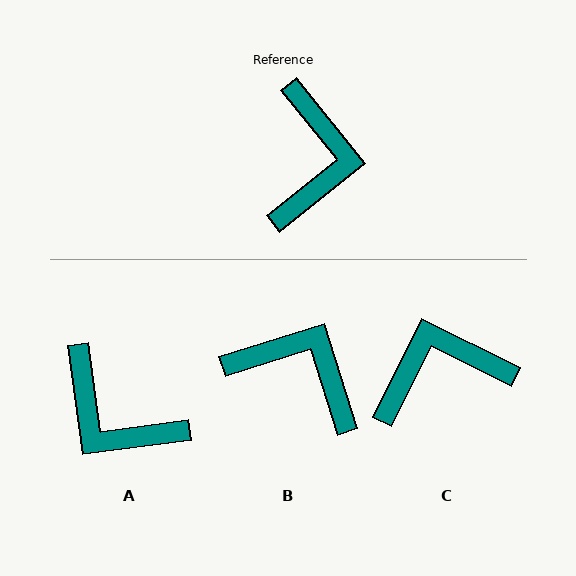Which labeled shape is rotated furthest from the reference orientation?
A, about 121 degrees away.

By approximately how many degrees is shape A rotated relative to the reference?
Approximately 121 degrees clockwise.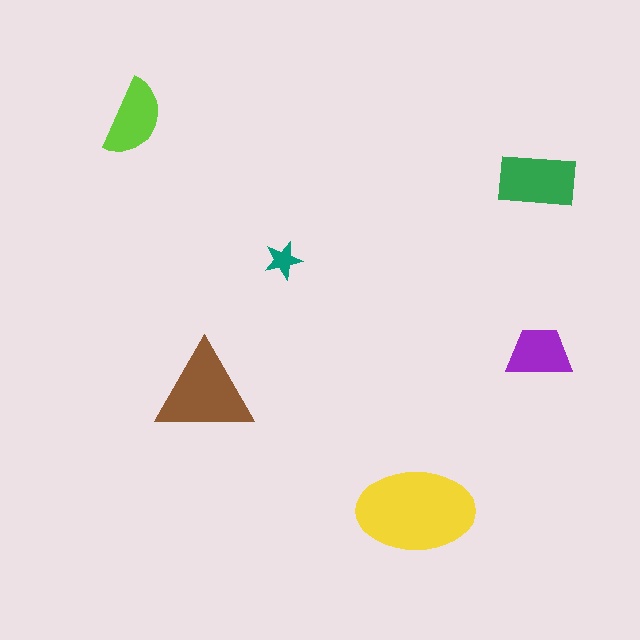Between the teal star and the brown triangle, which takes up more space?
The brown triangle.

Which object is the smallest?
The teal star.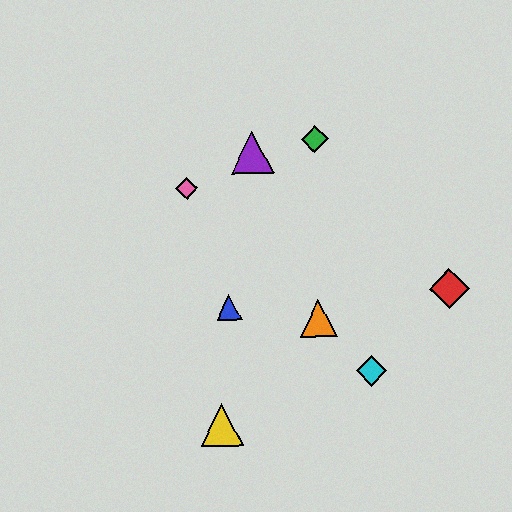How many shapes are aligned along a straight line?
3 shapes (the orange triangle, the cyan diamond, the pink diamond) are aligned along a straight line.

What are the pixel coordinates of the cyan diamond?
The cyan diamond is at (371, 371).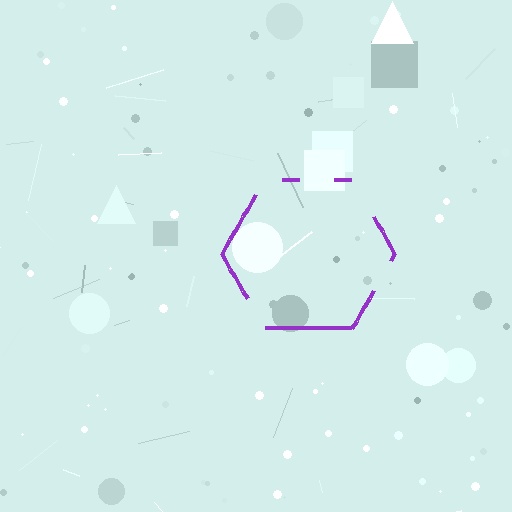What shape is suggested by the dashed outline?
The dashed outline suggests a hexagon.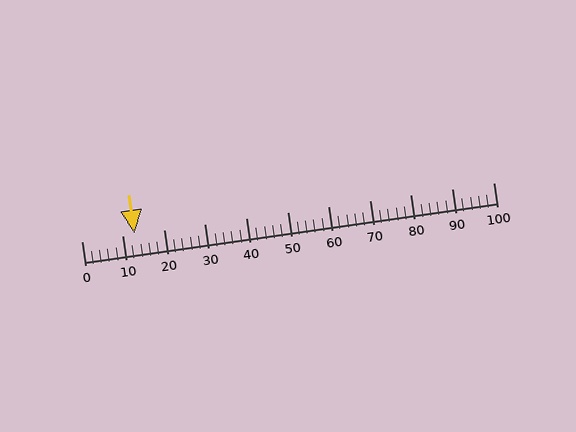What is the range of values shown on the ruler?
The ruler shows values from 0 to 100.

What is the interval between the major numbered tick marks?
The major tick marks are spaced 10 units apart.